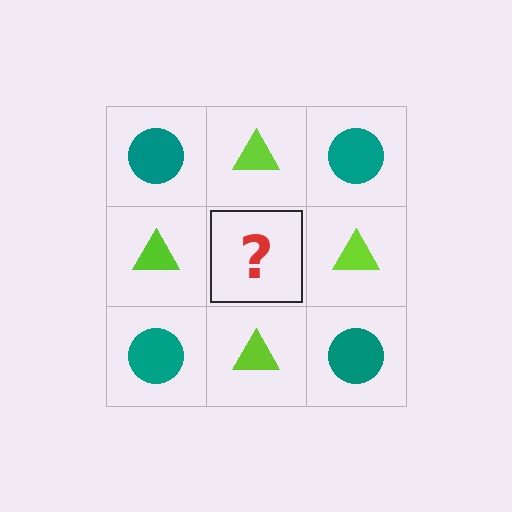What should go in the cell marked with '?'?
The missing cell should contain a teal circle.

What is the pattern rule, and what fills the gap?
The rule is that it alternates teal circle and lime triangle in a checkerboard pattern. The gap should be filled with a teal circle.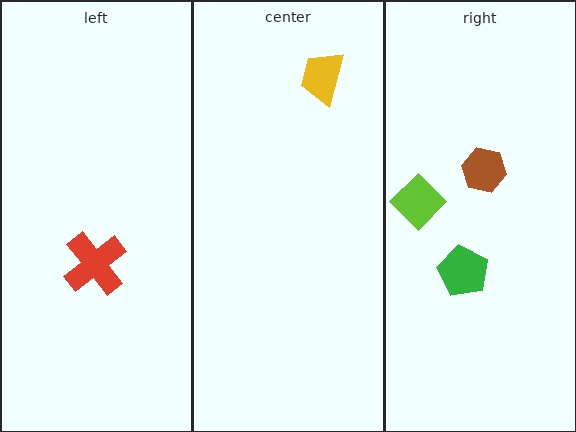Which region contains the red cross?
The left region.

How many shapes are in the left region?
1.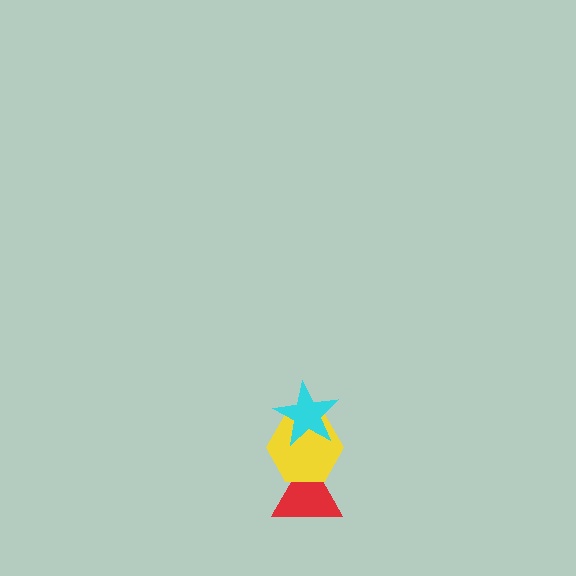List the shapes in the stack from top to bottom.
From top to bottom: the cyan star, the yellow hexagon, the red triangle.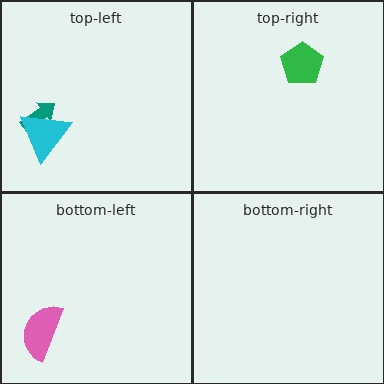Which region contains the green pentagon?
The top-right region.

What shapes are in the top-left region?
The teal arrow, the cyan triangle.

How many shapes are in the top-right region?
1.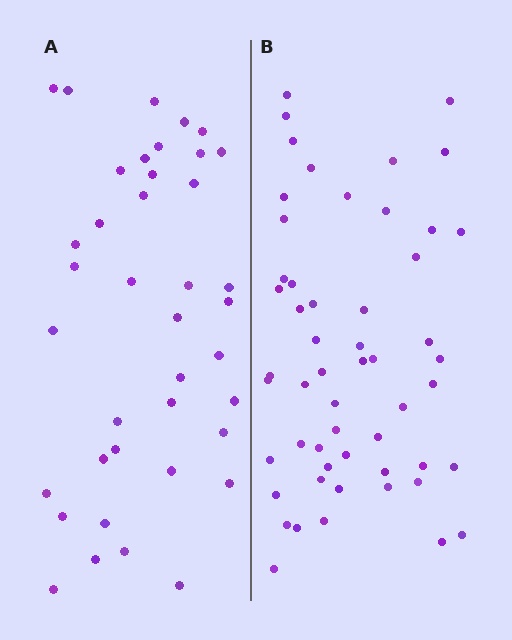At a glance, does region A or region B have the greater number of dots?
Region B (the right region) has more dots.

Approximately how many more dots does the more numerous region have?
Region B has approximately 15 more dots than region A.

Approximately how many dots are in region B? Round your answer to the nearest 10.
About 50 dots. (The exact count is 54, which rounds to 50.)